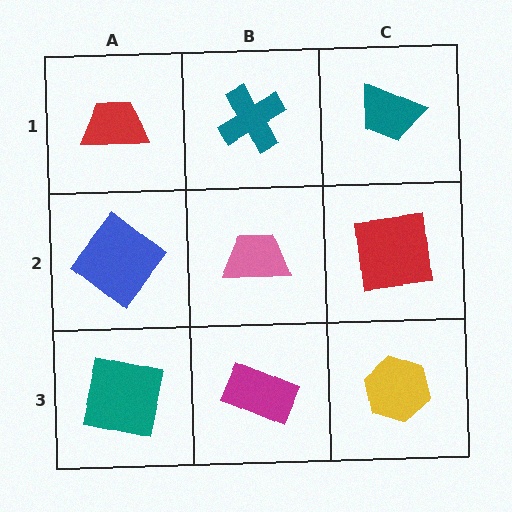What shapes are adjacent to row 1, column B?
A pink trapezoid (row 2, column B), a red trapezoid (row 1, column A), a teal trapezoid (row 1, column C).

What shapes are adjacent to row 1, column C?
A red square (row 2, column C), a teal cross (row 1, column B).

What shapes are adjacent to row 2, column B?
A teal cross (row 1, column B), a magenta rectangle (row 3, column B), a blue diamond (row 2, column A), a red square (row 2, column C).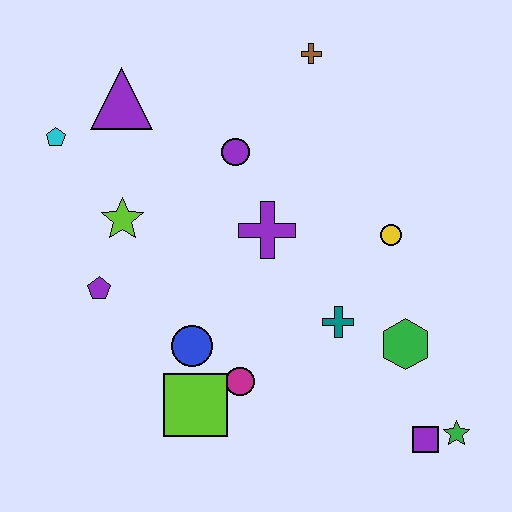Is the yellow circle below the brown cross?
Yes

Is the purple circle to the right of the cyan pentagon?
Yes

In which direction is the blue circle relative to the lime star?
The blue circle is below the lime star.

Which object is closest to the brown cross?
The purple circle is closest to the brown cross.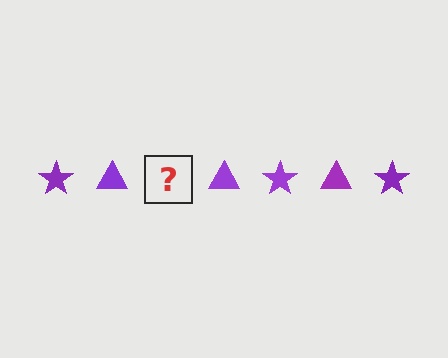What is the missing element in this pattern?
The missing element is a purple star.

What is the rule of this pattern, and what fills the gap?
The rule is that the pattern cycles through star, triangle shapes in purple. The gap should be filled with a purple star.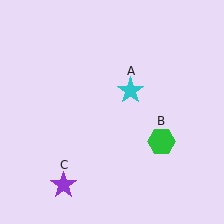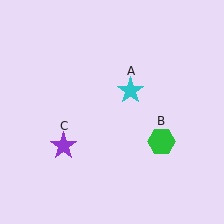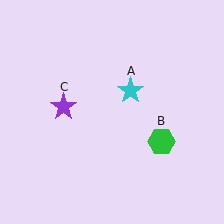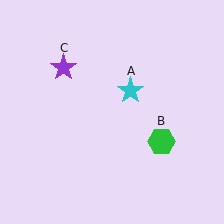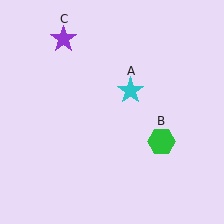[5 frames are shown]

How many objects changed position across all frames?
1 object changed position: purple star (object C).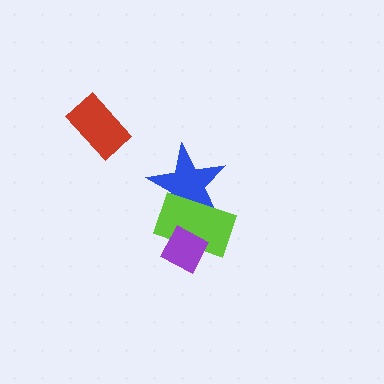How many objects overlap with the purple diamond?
1 object overlaps with the purple diamond.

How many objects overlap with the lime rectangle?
2 objects overlap with the lime rectangle.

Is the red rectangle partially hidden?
No, no other shape covers it.